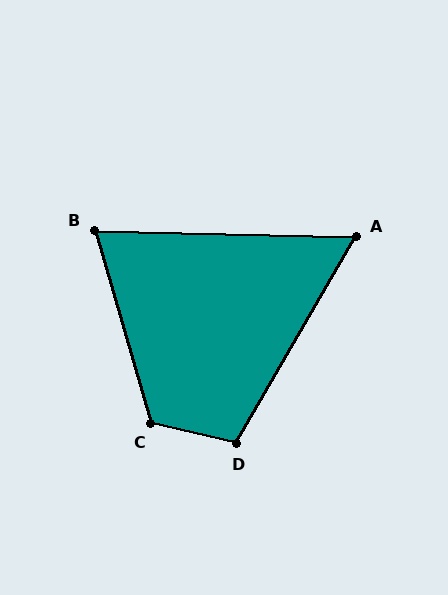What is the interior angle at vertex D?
Approximately 107 degrees (obtuse).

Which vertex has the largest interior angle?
C, at approximately 119 degrees.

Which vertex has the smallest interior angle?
A, at approximately 61 degrees.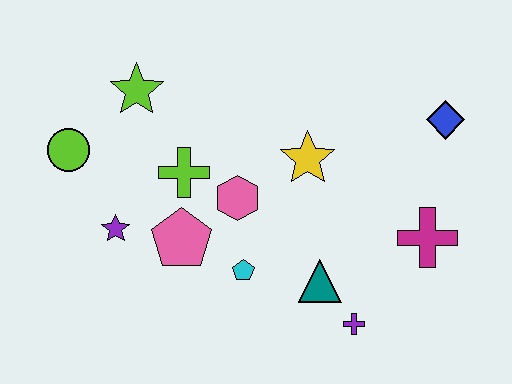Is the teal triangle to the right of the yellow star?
Yes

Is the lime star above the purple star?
Yes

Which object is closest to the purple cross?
The teal triangle is closest to the purple cross.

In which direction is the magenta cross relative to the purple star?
The magenta cross is to the right of the purple star.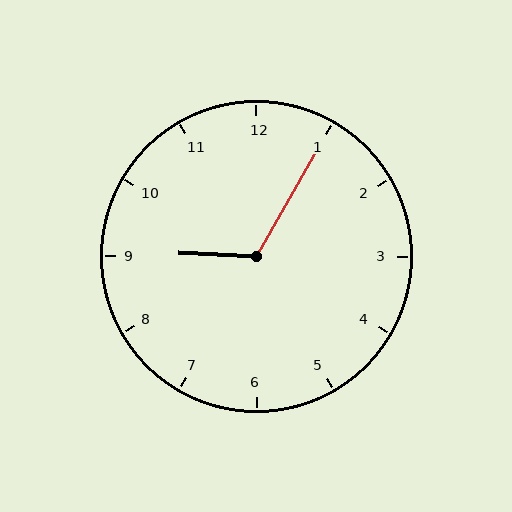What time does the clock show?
9:05.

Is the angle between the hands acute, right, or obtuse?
It is obtuse.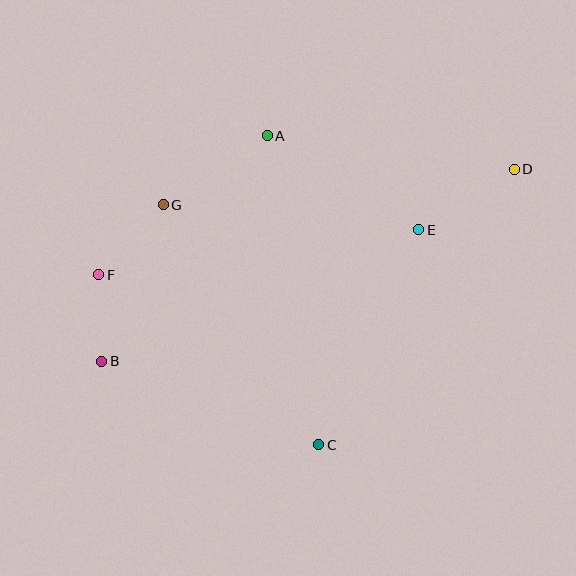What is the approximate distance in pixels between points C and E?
The distance between C and E is approximately 237 pixels.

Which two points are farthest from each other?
Points B and D are farthest from each other.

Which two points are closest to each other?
Points B and F are closest to each other.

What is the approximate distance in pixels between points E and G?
The distance between E and G is approximately 257 pixels.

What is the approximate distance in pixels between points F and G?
The distance between F and G is approximately 95 pixels.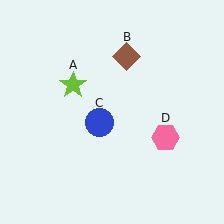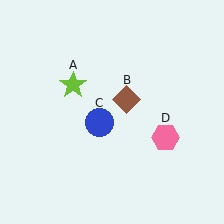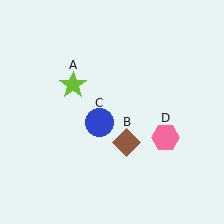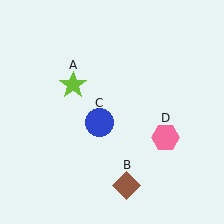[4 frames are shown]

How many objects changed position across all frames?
1 object changed position: brown diamond (object B).